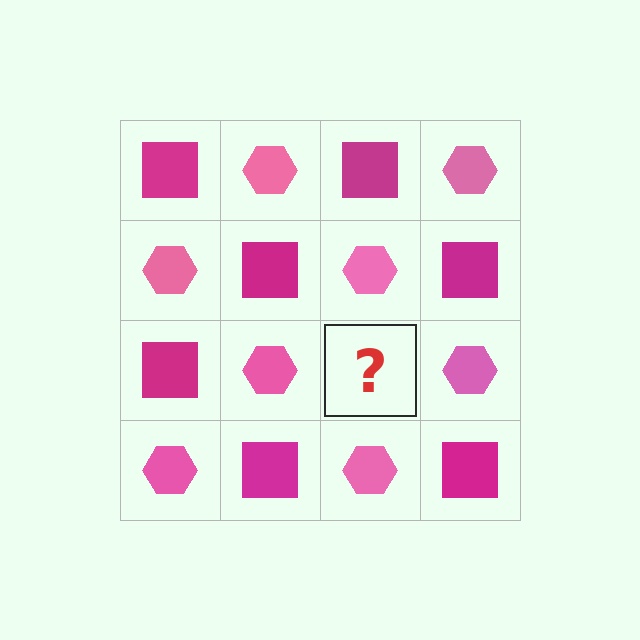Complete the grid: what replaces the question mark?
The question mark should be replaced with a magenta square.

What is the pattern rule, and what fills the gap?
The rule is that it alternates magenta square and pink hexagon in a checkerboard pattern. The gap should be filled with a magenta square.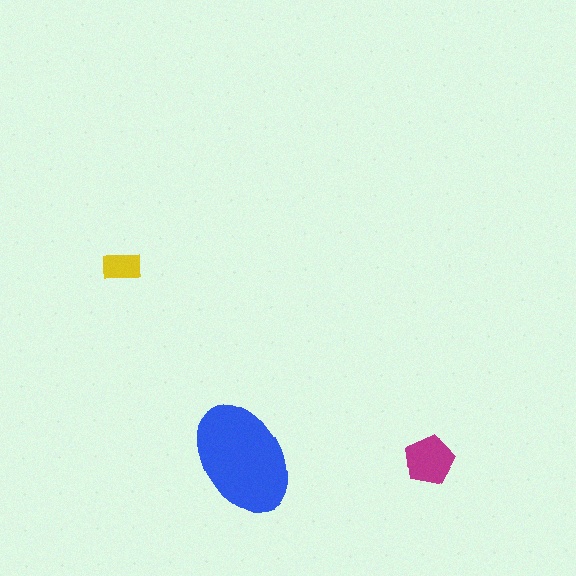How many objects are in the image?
There are 3 objects in the image.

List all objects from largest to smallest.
The blue ellipse, the magenta pentagon, the yellow rectangle.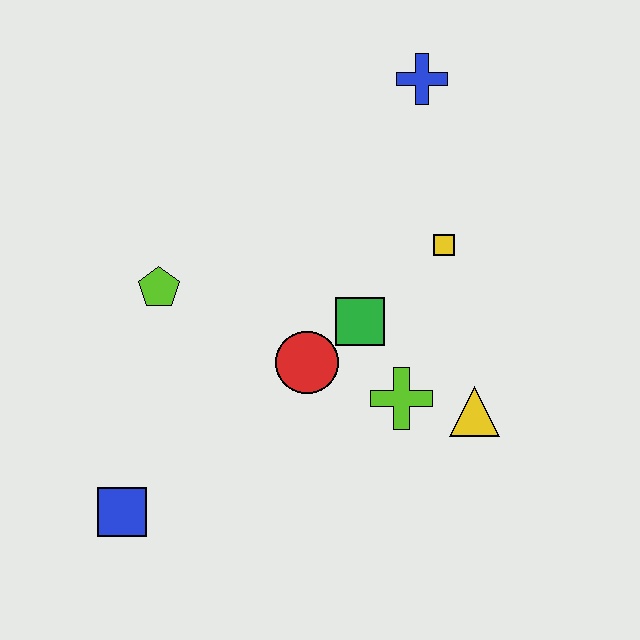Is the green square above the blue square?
Yes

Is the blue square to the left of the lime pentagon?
Yes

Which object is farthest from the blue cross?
The blue square is farthest from the blue cross.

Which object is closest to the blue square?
The lime pentagon is closest to the blue square.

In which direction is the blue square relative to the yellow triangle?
The blue square is to the left of the yellow triangle.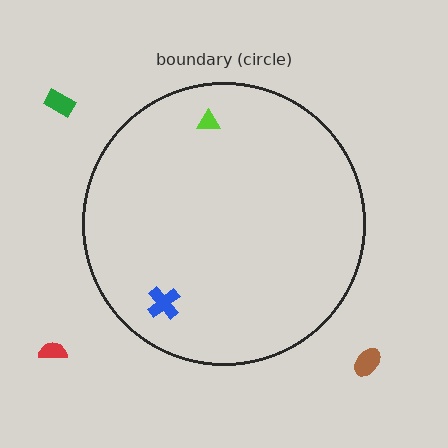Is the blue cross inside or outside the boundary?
Inside.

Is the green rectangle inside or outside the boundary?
Outside.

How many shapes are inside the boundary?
2 inside, 3 outside.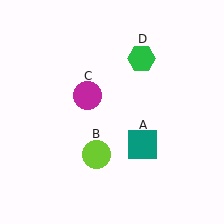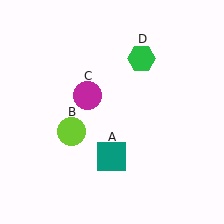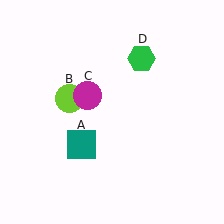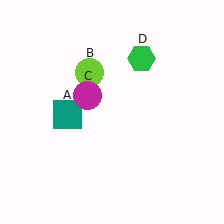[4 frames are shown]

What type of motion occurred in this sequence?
The teal square (object A), lime circle (object B) rotated clockwise around the center of the scene.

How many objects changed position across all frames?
2 objects changed position: teal square (object A), lime circle (object B).